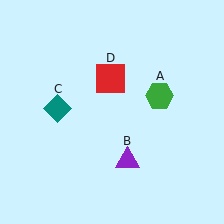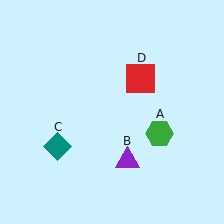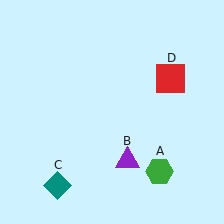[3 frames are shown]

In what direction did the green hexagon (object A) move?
The green hexagon (object A) moved down.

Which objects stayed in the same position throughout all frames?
Purple triangle (object B) remained stationary.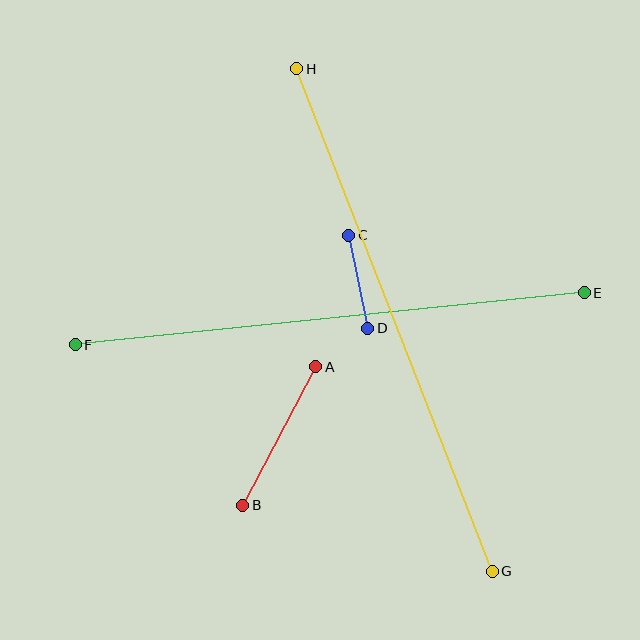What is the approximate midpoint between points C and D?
The midpoint is at approximately (358, 282) pixels.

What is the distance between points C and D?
The distance is approximately 95 pixels.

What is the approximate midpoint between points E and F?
The midpoint is at approximately (330, 319) pixels.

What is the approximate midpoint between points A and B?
The midpoint is at approximately (279, 436) pixels.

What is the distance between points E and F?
The distance is approximately 512 pixels.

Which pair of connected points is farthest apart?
Points G and H are farthest apart.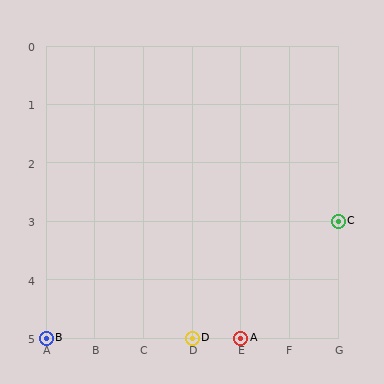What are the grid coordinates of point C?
Point C is at grid coordinates (G, 3).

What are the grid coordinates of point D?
Point D is at grid coordinates (D, 5).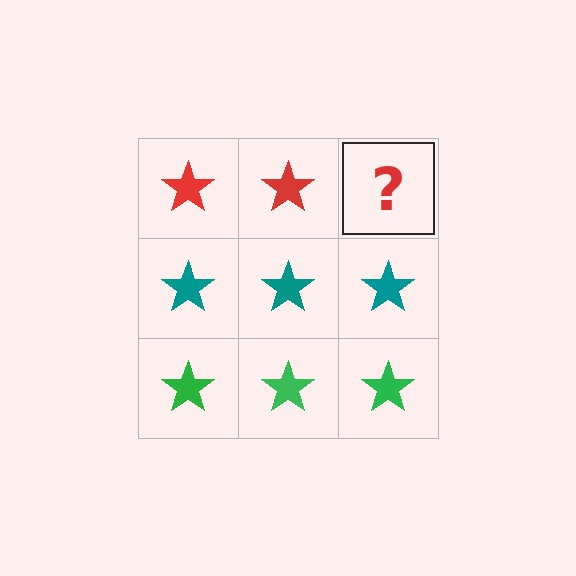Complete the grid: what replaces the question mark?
The question mark should be replaced with a red star.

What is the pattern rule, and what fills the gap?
The rule is that each row has a consistent color. The gap should be filled with a red star.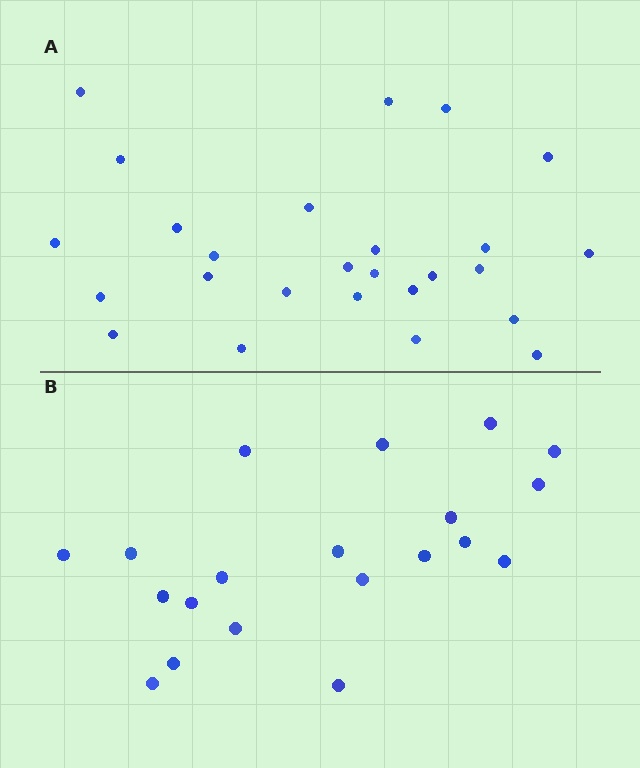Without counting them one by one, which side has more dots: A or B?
Region A (the top region) has more dots.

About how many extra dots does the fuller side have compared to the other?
Region A has about 6 more dots than region B.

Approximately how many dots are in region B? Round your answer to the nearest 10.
About 20 dots.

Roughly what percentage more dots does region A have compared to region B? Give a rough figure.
About 30% more.